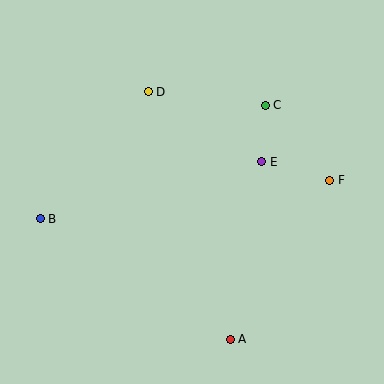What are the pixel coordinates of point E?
Point E is at (262, 162).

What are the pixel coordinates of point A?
Point A is at (230, 339).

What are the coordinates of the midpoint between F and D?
The midpoint between F and D is at (239, 136).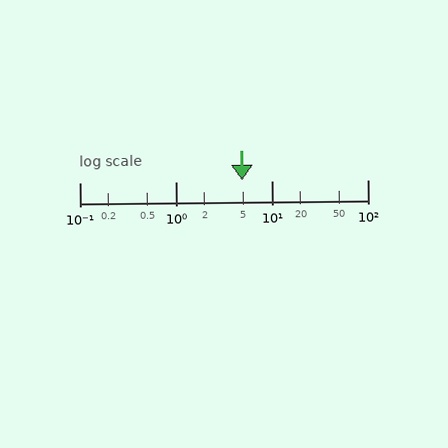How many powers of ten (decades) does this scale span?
The scale spans 3 decades, from 0.1 to 100.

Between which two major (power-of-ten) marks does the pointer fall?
The pointer is between 1 and 10.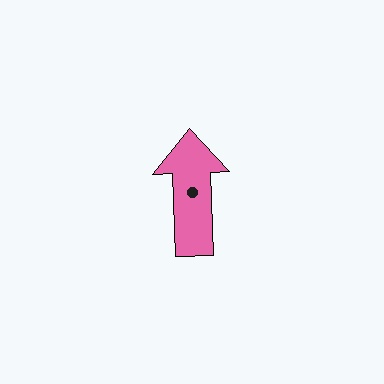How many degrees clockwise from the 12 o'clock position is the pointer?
Approximately 358 degrees.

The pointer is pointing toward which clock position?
Roughly 12 o'clock.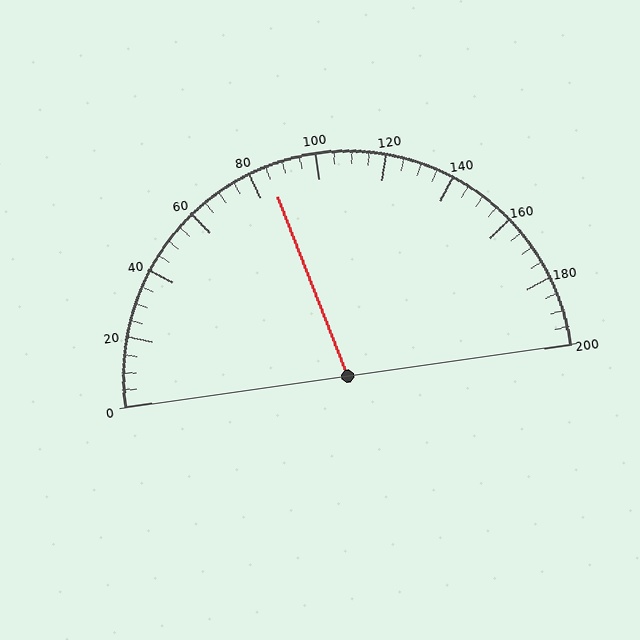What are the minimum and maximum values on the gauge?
The gauge ranges from 0 to 200.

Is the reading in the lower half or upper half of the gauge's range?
The reading is in the lower half of the range (0 to 200).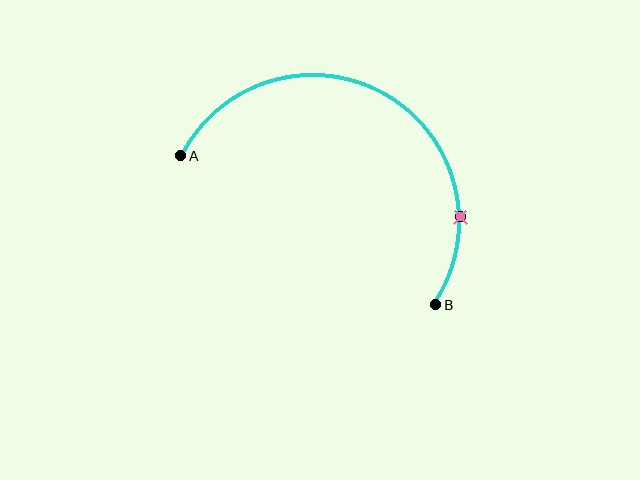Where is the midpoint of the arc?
The arc midpoint is the point on the curve farthest from the straight line joining A and B. It sits above that line.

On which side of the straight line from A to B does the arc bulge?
The arc bulges above the straight line connecting A and B.